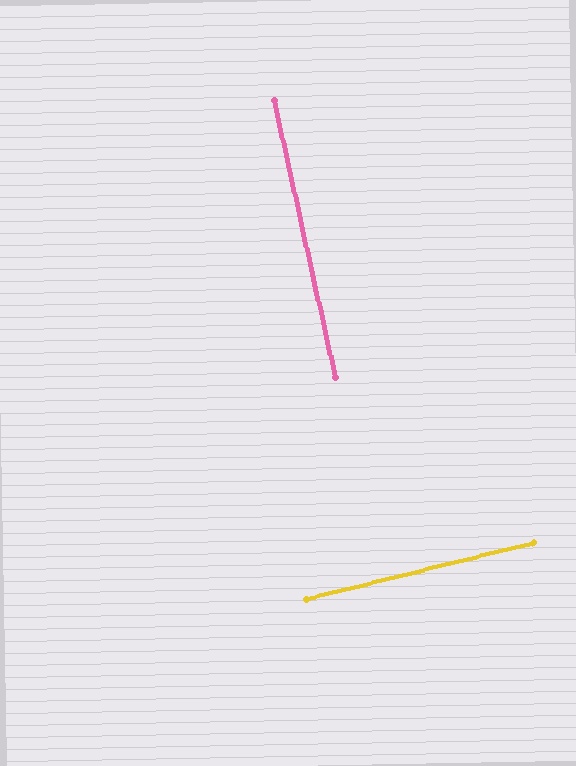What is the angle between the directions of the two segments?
Approximately 89 degrees.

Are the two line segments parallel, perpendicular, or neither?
Perpendicular — they meet at approximately 89°.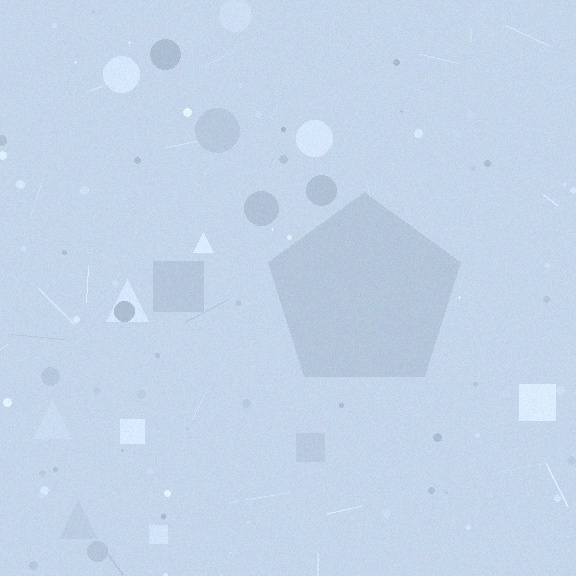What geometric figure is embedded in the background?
A pentagon is embedded in the background.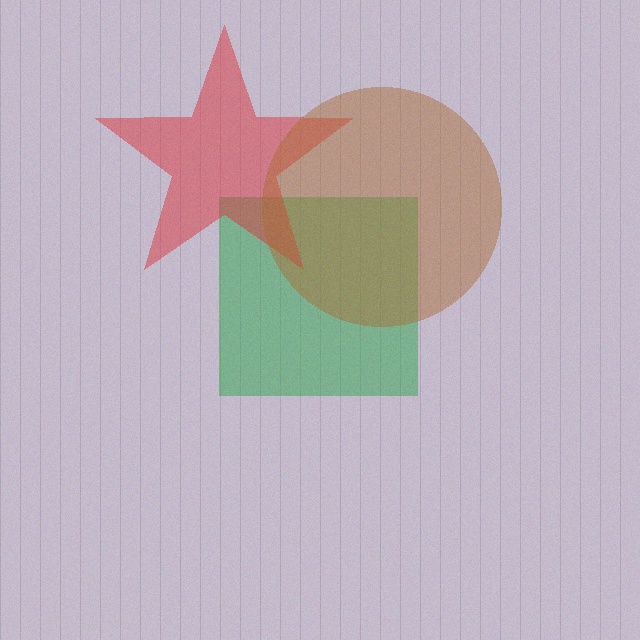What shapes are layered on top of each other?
The layered shapes are: a green square, a red star, a brown circle.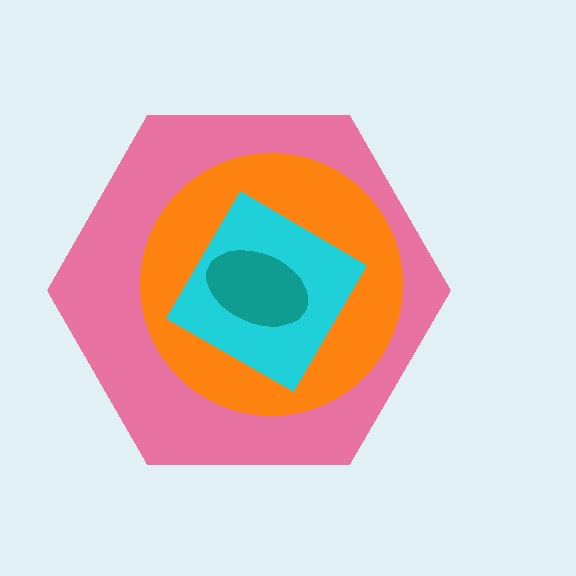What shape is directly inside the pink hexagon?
The orange circle.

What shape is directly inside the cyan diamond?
The teal ellipse.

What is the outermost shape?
The pink hexagon.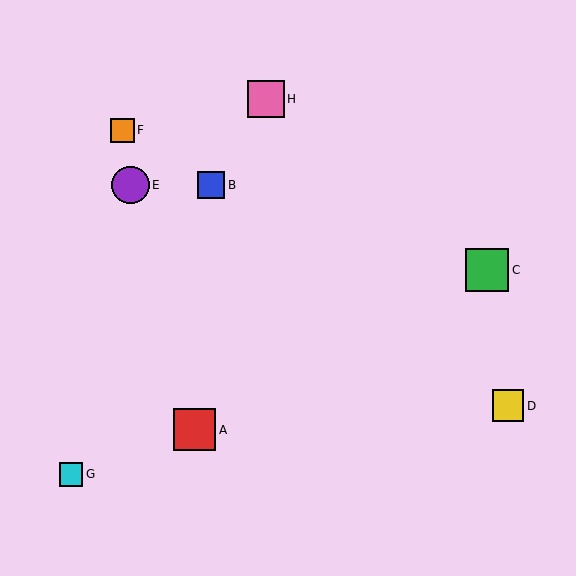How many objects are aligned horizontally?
2 objects (B, E) are aligned horizontally.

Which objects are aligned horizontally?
Objects B, E are aligned horizontally.